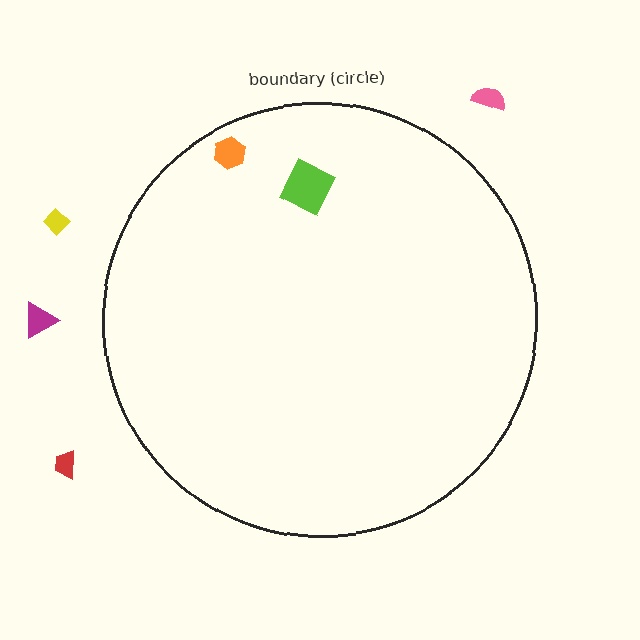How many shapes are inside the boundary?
2 inside, 4 outside.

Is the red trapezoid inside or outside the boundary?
Outside.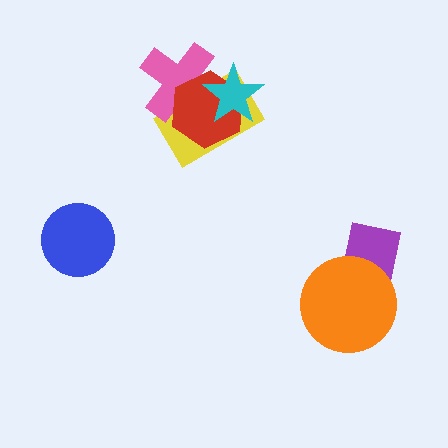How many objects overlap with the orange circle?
1 object overlaps with the orange circle.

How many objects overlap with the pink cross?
3 objects overlap with the pink cross.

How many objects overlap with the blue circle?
0 objects overlap with the blue circle.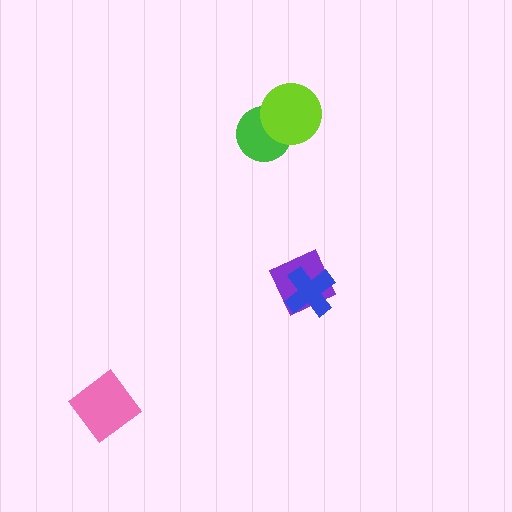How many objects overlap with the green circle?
1 object overlaps with the green circle.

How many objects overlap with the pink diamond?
0 objects overlap with the pink diamond.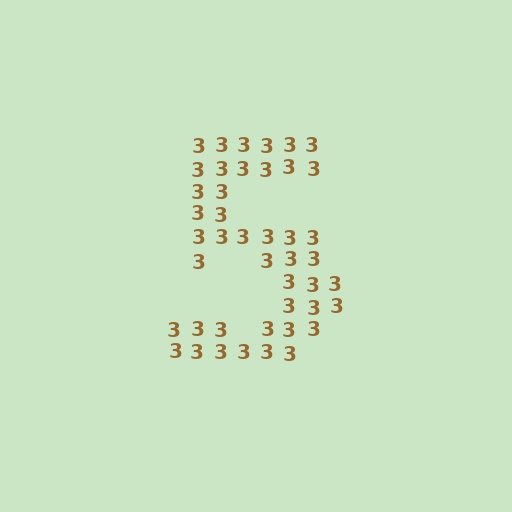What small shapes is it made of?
It is made of small digit 3's.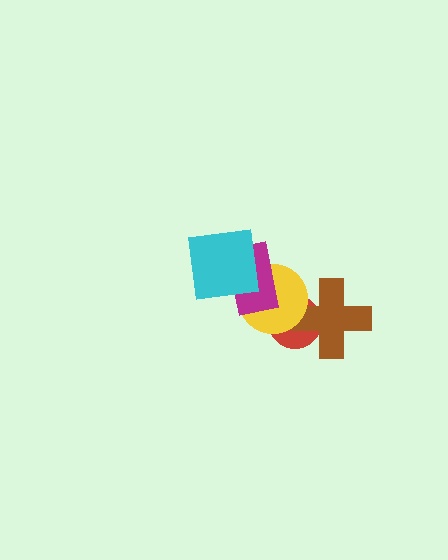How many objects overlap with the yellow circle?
3 objects overlap with the yellow circle.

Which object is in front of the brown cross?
The yellow circle is in front of the brown cross.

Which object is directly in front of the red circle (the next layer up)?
The brown cross is directly in front of the red circle.